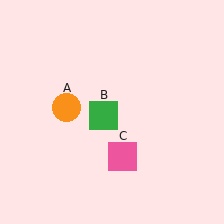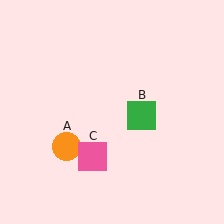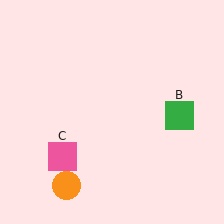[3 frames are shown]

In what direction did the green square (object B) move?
The green square (object B) moved right.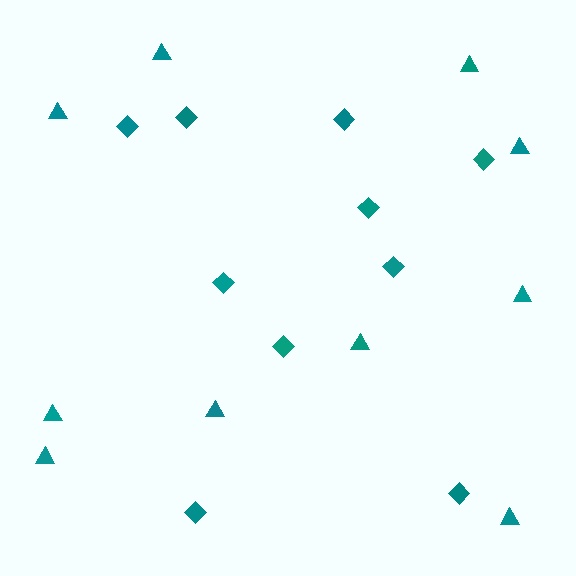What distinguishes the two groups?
There are 2 groups: one group of triangles (10) and one group of diamonds (10).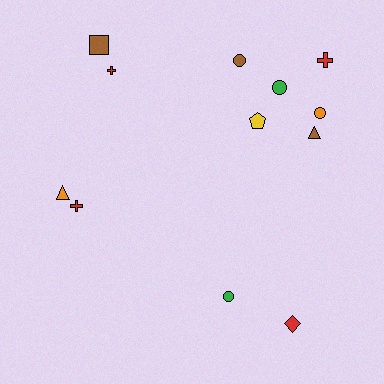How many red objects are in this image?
There are 4 red objects.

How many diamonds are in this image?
There is 1 diamond.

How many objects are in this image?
There are 12 objects.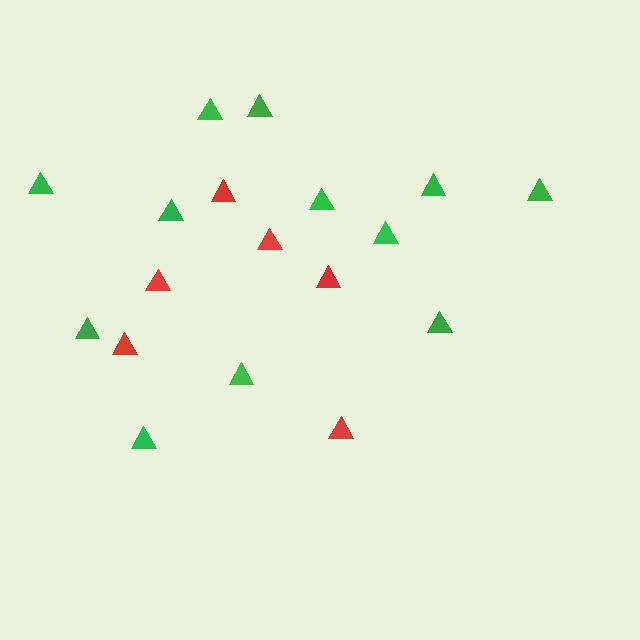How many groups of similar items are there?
There are 2 groups: one group of red triangles (6) and one group of green triangles (12).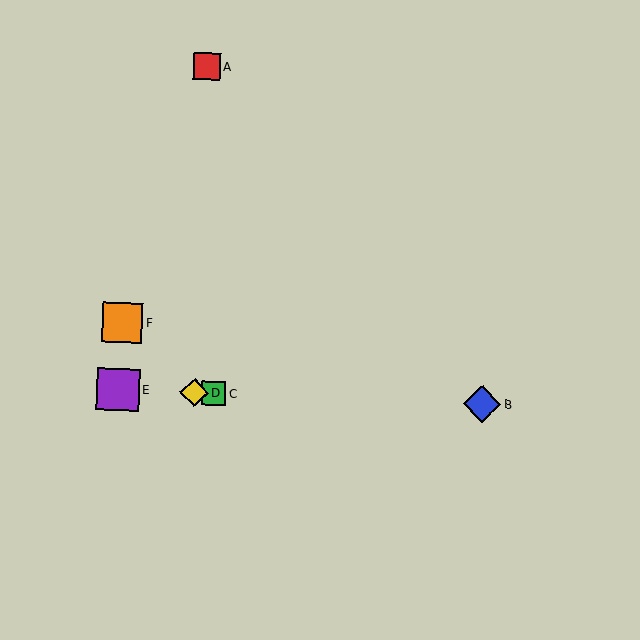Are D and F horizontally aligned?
No, D is at y≈393 and F is at y≈323.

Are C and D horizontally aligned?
Yes, both are at y≈393.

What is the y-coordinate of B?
Object B is at y≈404.